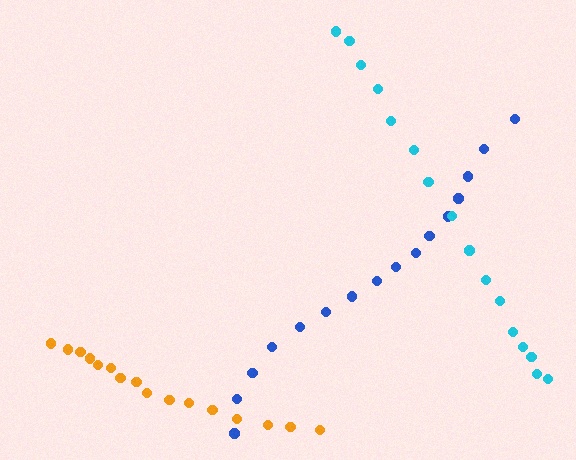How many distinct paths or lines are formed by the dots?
There are 3 distinct paths.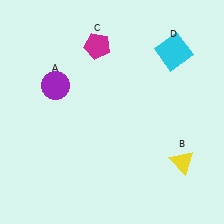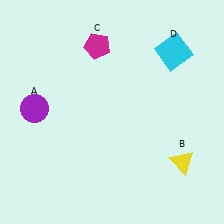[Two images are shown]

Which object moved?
The purple circle (A) moved down.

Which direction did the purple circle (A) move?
The purple circle (A) moved down.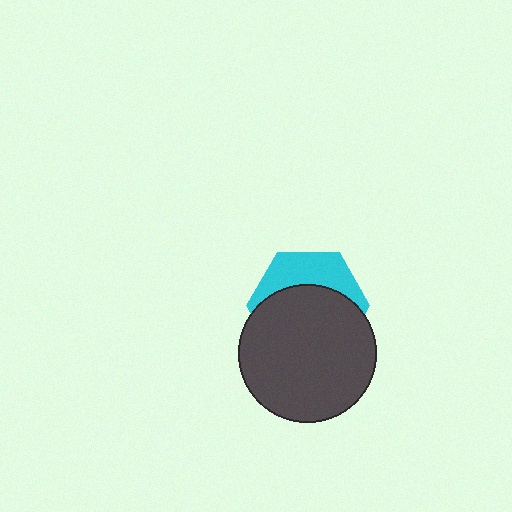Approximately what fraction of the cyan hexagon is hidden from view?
Roughly 64% of the cyan hexagon is hidden behind the dark gray circle.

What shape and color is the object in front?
The object in front is a dark gray circle.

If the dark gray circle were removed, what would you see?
You would see the complete cyan hexagon.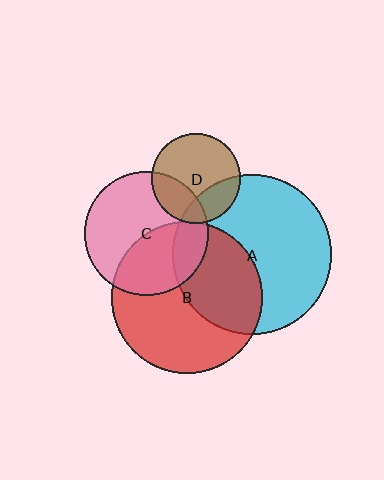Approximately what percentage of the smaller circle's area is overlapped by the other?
Approximately 5%.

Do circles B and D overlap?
Yes.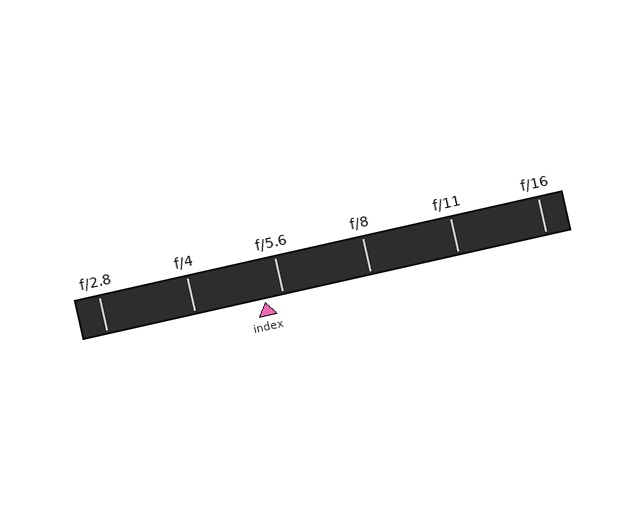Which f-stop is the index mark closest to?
The index mark is closest to f/5.6.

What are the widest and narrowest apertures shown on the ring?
The widest aperture shown is f/2.8 and the narrowest is f/16.